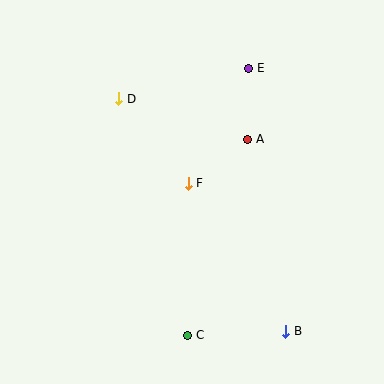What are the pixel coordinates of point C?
Point C is at (188, 335).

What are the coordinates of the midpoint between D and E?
The midpoint between D and E is at (184, 83).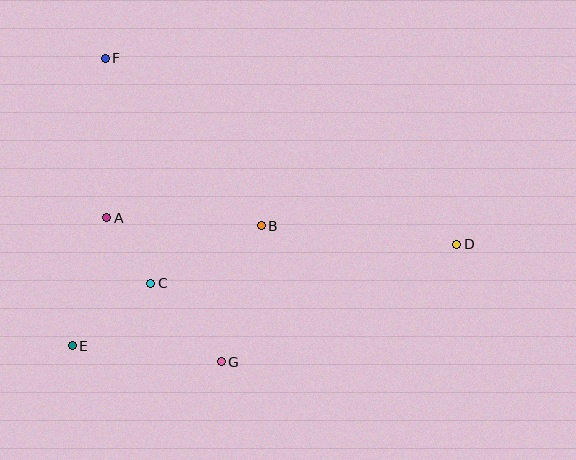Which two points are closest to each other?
Points A and C are closest to each other.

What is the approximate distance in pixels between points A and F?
The distance between A and F is approximately 159 pixels.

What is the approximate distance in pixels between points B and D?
The distance between B and D is approximately 196 pixels.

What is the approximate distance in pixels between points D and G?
The distance between D and G is approximately 263 pixels.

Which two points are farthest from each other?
Points D and F are farthest from each other.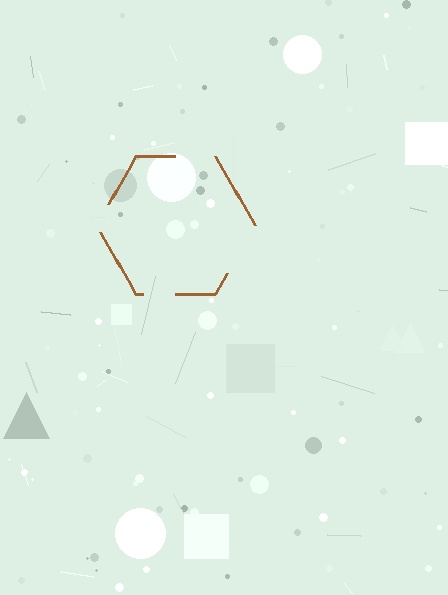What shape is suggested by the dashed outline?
The dashed outline suggests a hexagon.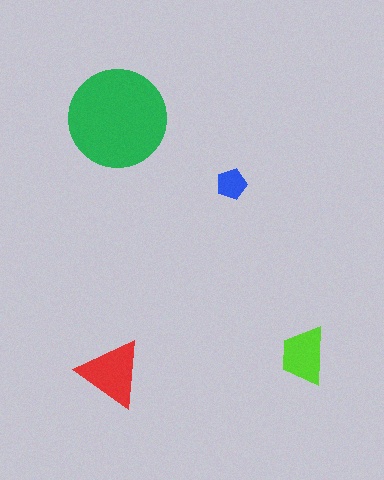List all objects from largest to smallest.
The green circle, the red triangle, the lime trapezoid, the blue pentagon.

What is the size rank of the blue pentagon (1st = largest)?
4th.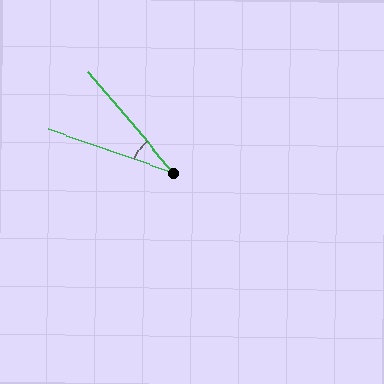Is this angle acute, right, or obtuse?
It is acute.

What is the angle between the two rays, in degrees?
Approximately 31 degrees.